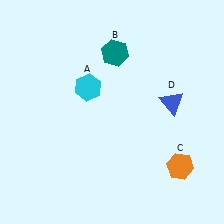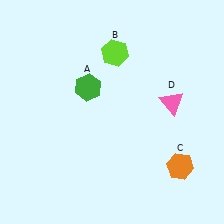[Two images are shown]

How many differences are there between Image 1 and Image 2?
There are 3 differences between the two images.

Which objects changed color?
A changed from cyan to green. B changed from teal to lime. D changed from blue to pink.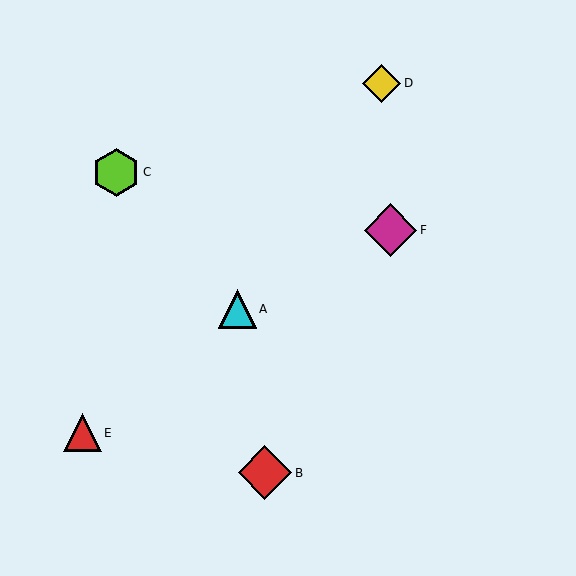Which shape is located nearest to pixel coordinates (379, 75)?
The yellow diamond (labeled D) at (382, 83) is nearest to that location.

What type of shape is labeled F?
Shape F is a magenta diamond.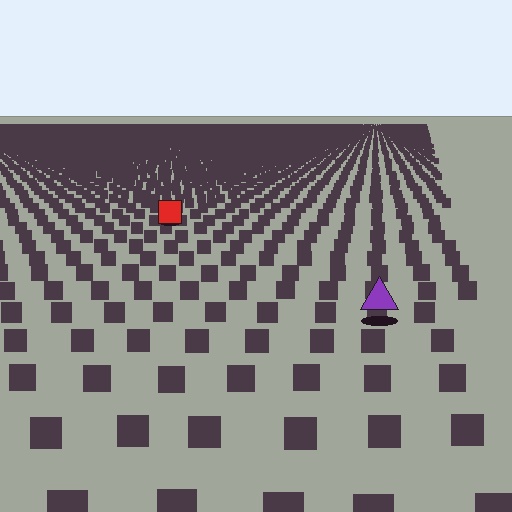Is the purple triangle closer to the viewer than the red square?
Yes. The purple triangle is closer — you can tell from the texture gradient: the ground texture is coarser near it.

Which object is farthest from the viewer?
The red square is farthest from the viewer. It appears smaller and the ground texture around it is denser.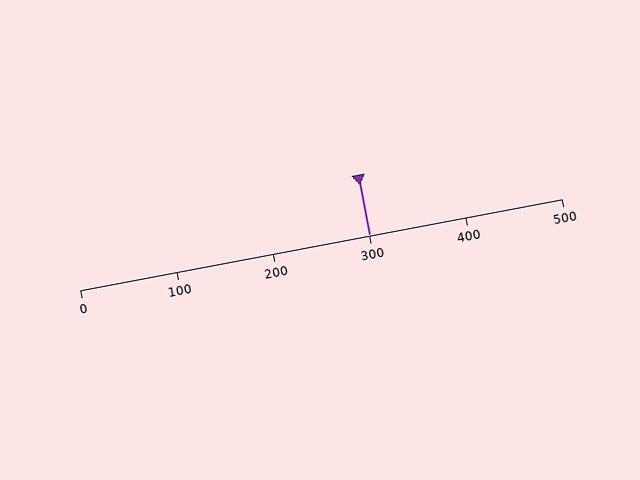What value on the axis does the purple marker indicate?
The marker indicates approximately 300.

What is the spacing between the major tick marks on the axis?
The major ticks are spaced 100 apart.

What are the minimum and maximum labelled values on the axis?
The axis runs from 0 to 500.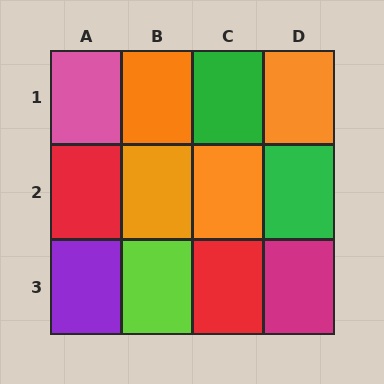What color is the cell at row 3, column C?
Red.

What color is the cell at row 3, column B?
Lime.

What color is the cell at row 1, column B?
Orange.